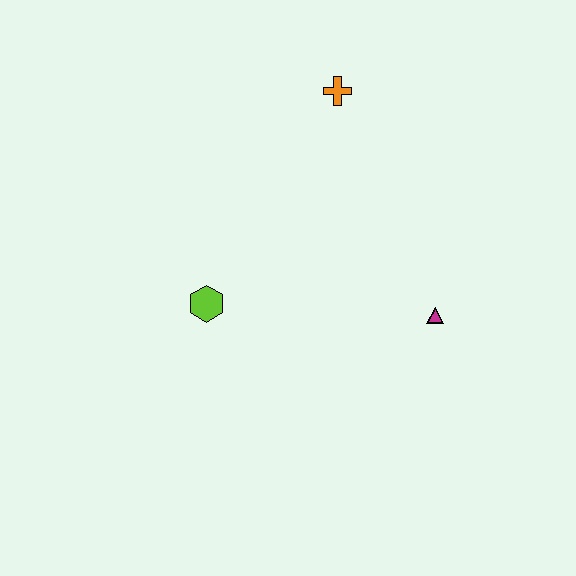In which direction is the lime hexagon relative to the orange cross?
The lime hexagon is below the orange cross.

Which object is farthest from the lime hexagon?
The orange cross is farthest from the lime hexagon.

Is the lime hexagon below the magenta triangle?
No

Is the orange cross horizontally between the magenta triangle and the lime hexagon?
Yes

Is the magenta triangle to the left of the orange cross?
No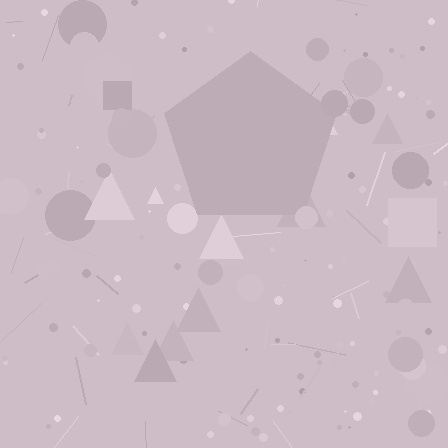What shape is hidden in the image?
A pentagon is hidden in the image.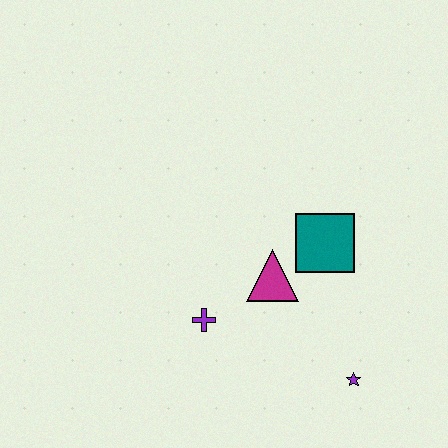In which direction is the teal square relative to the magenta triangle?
The teal square is to the right of the magenta triangle.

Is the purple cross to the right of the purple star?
No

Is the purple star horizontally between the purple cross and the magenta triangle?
No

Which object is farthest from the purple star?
The purple cross is farthest from the purple star.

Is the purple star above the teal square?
No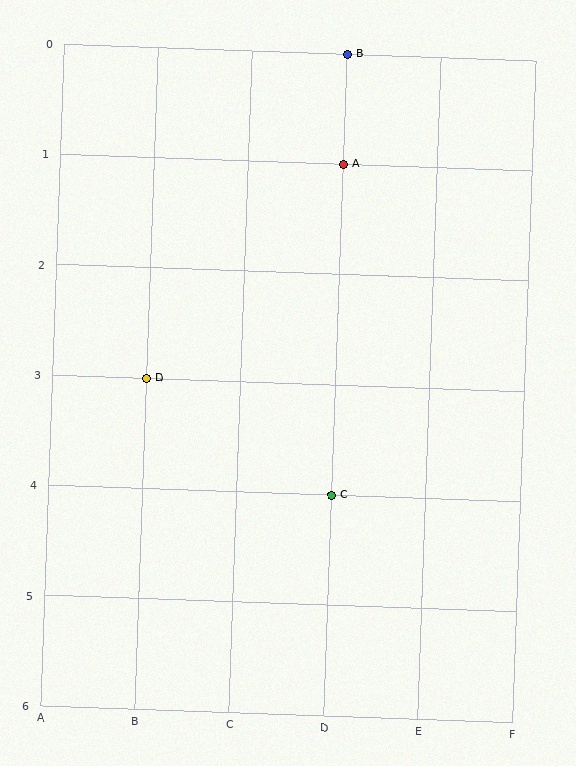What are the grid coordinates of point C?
Point C is at grid coordinates (D, 4).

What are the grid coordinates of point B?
Point B is at grid coordinates (D, 0).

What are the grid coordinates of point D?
Point D is at grid coordinates (B, 3).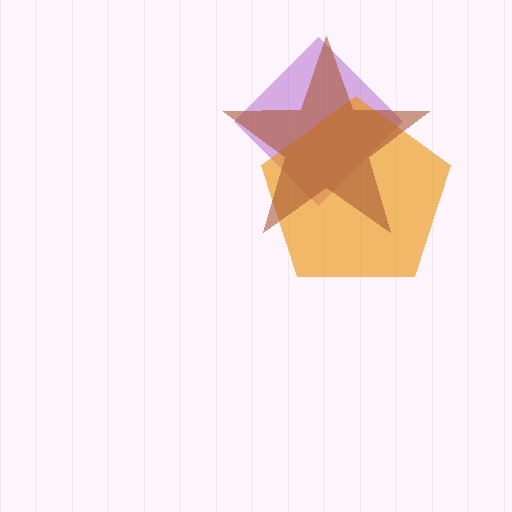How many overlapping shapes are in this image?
There are 3 overlapping shapes in the image.